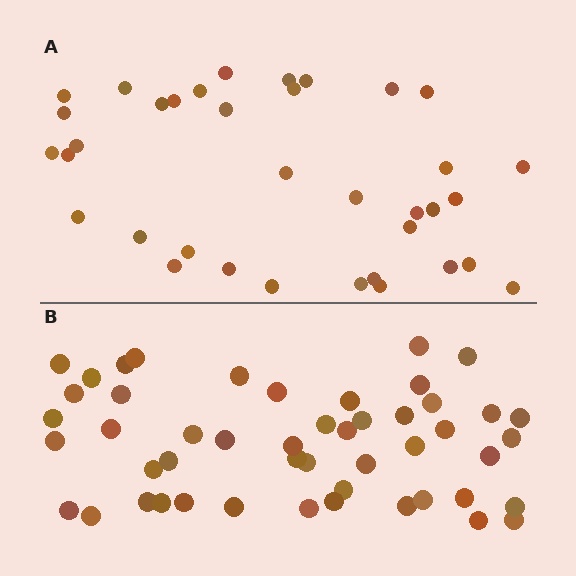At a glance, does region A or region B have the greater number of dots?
Region B (the bottom region) has more dots.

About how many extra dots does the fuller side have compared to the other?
Region B has approximately 15 more dots than region A.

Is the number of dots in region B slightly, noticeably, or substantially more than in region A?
Region B has noticeably more, but not dramatically so. The ratio is roughly 1.4 to 1.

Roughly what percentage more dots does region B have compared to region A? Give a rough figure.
About 35% more.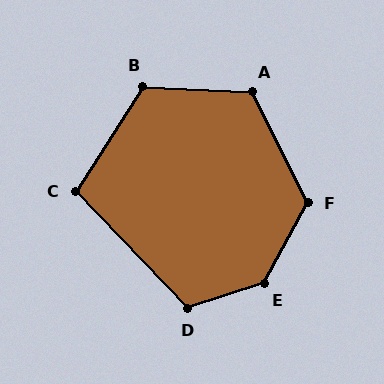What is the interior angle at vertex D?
Approximately 116 degrees (obtuse).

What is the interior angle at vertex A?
Approximately 120 degrees (obtuse).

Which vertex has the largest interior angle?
E, at approximately 137 degrees.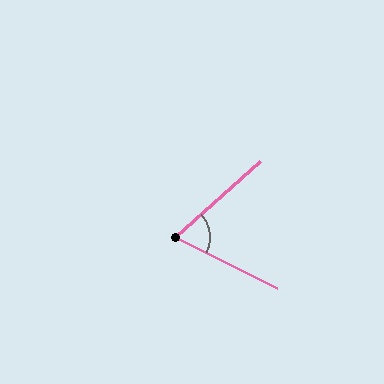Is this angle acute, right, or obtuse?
It is acute.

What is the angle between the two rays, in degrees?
Approximately 68 degrees.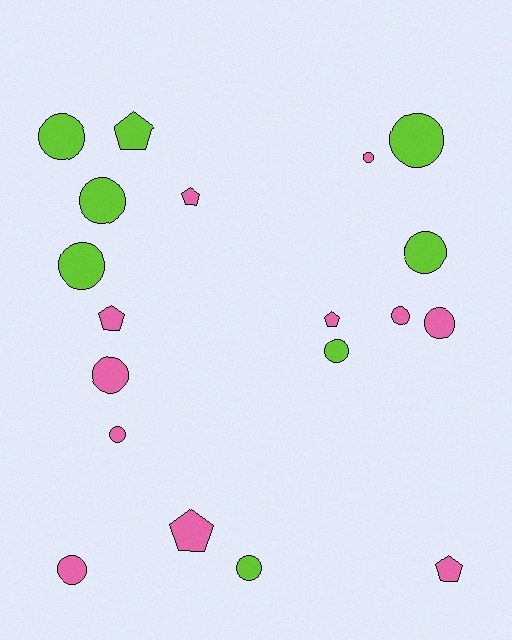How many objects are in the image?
There are 19 objects.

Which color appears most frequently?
Pink, with 11 objects.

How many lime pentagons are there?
There is 1 lime pentagon.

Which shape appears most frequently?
Circle, with 13 objects.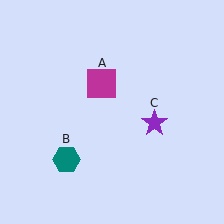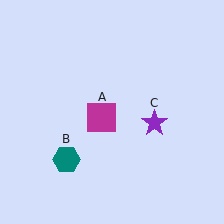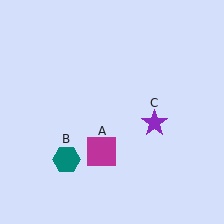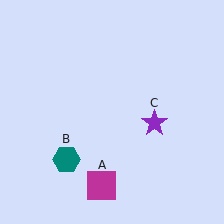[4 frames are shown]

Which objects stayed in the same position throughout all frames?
Teal hexagon (object B) and purple star (object C) remained stationary.